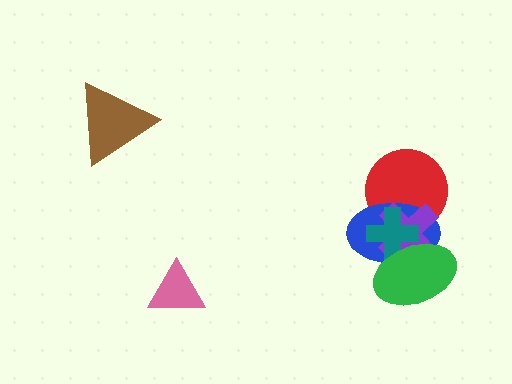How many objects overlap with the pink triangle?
0 objects overlap with the pink triangle.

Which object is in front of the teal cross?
The green ellipse is in front of the teal cross.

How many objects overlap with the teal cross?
4 objects overlap with the teal cross.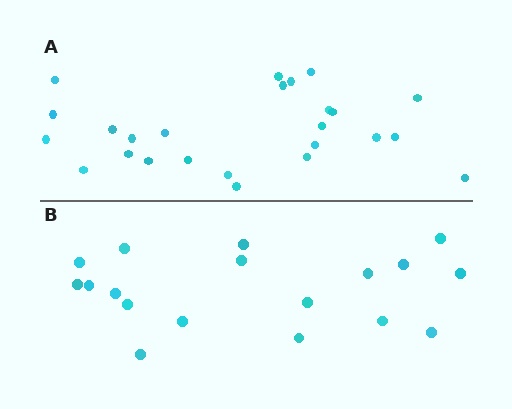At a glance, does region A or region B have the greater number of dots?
Region A (the top region) has more dots.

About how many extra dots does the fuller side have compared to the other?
Region A has roughly 8 or so more dots than region B.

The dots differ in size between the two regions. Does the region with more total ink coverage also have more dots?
No. Region B has more total ink coverage because its dots are larger, but region A actually contains more individual dots. Total area can be misleading — the number of items is what matters here.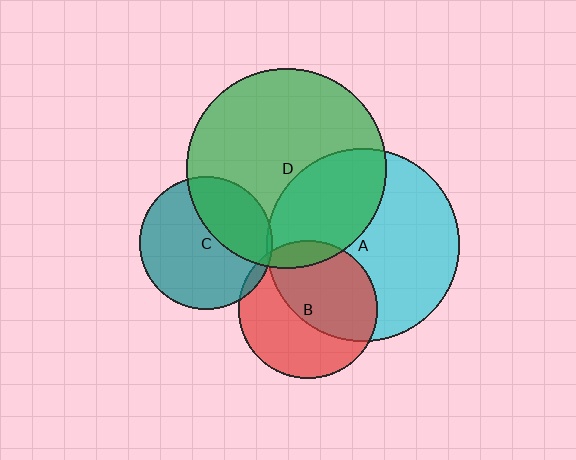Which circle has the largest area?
Circle D (green).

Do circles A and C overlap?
Yes.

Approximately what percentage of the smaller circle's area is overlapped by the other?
Approximately 5%.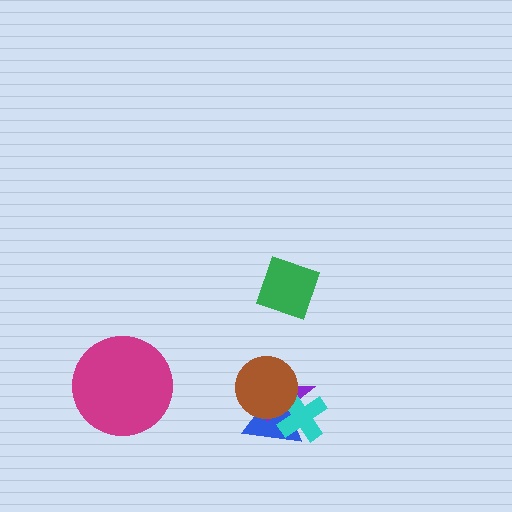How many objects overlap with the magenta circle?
0 objects overlap with the magenta circle.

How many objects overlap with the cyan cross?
3 objects overlap with the cyan cross.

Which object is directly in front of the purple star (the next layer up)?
The cyan cross is directly in front of the purple star.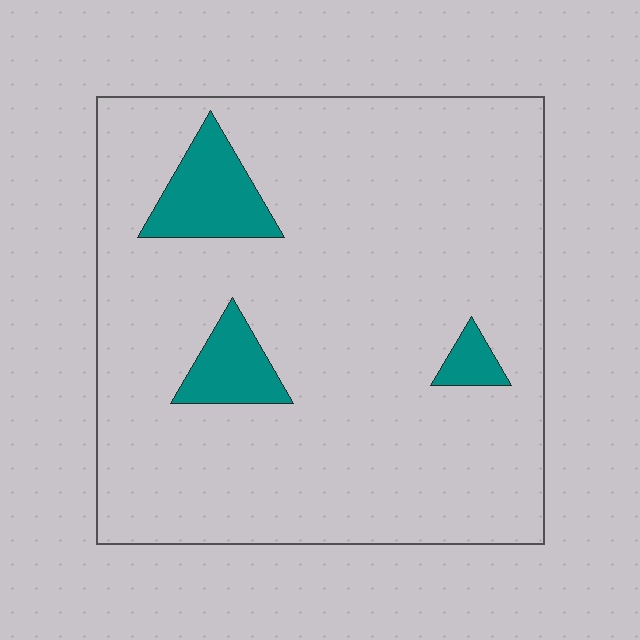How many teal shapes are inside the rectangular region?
3.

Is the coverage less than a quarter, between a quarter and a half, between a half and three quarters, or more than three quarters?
Less than a quarter.